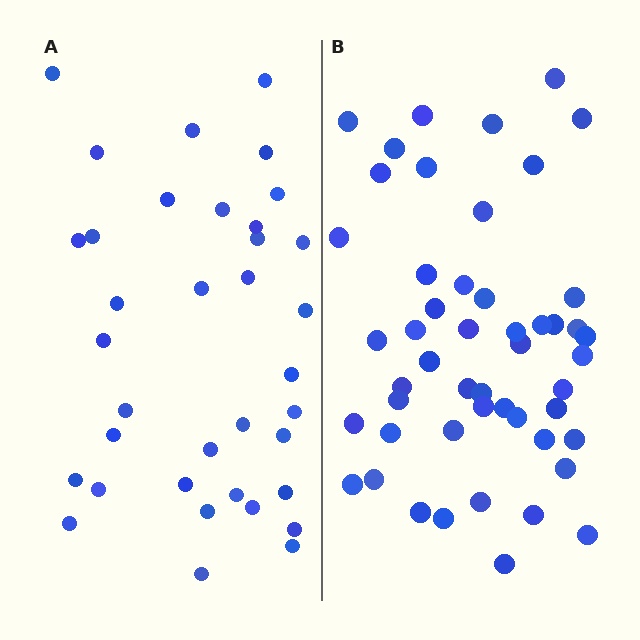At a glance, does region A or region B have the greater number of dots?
Region B (the right region) has more dots.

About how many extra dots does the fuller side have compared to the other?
Region B has approximately 15 more dots than region A.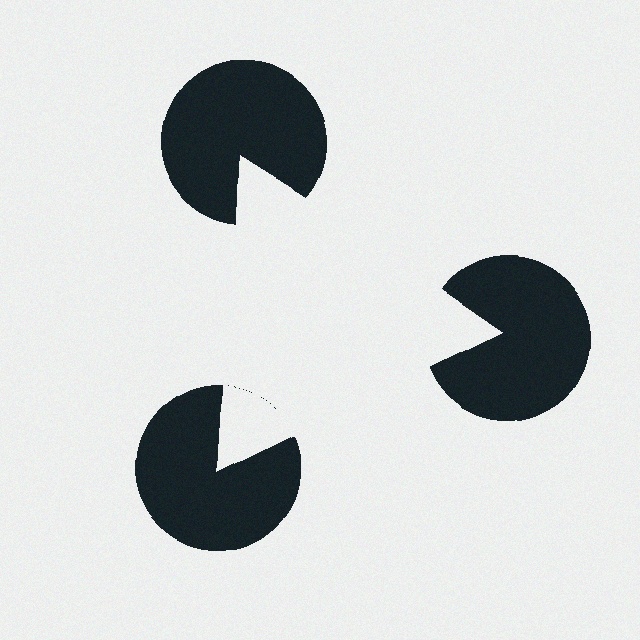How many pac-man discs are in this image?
There are 3 — one at each vertex of the illusory triangle.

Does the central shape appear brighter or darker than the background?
It typically appears slightly brighter than the background, even though no actual brightness change is drawn.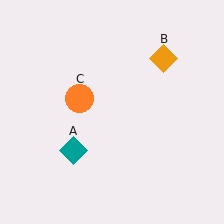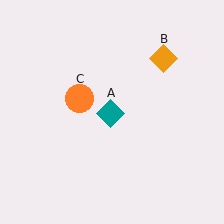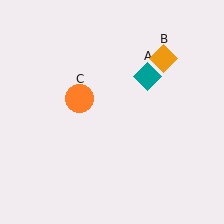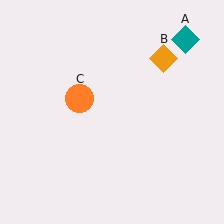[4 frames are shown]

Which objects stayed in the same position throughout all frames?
Orange diamond (object B) and orange circle (object C) remained stationary.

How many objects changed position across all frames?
1 object changed position: teal diamond (object A).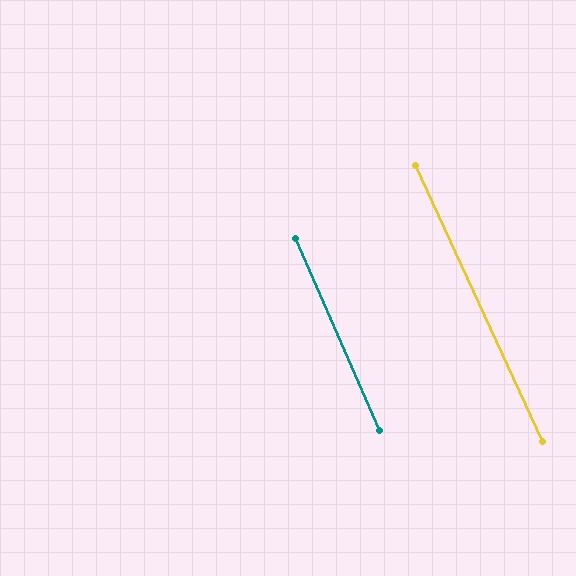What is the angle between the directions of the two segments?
Approximately 1 degree.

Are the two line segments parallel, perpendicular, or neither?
Parallel — their directions differ by only 1.2°.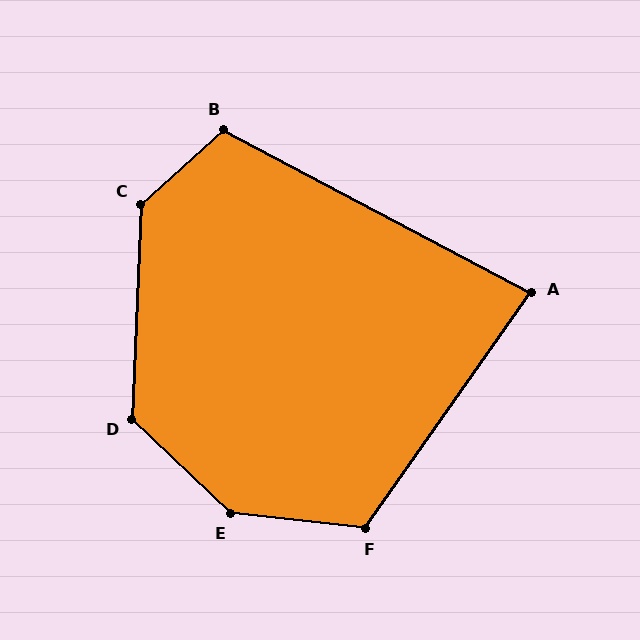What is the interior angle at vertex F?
Approximately 119 degrees (obtuse).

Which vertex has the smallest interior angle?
A, at approximately 83 degrees.